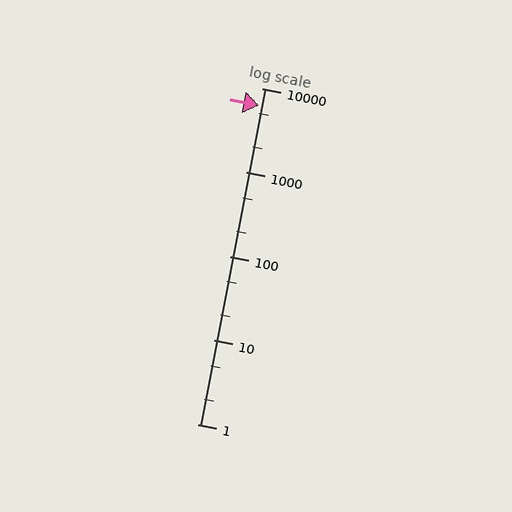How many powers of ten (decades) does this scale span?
The scale spans 4 decades, from 1 to 10000.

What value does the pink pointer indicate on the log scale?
The pointer indicates approximately 6200.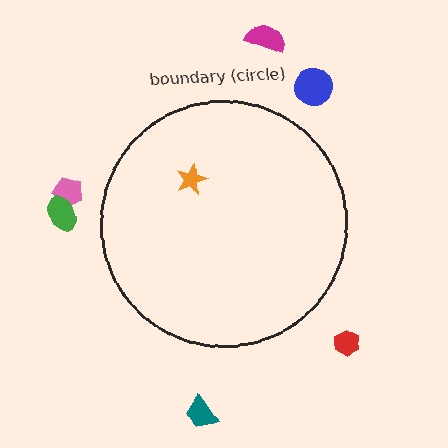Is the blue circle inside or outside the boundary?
Outside.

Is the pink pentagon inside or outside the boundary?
Outside.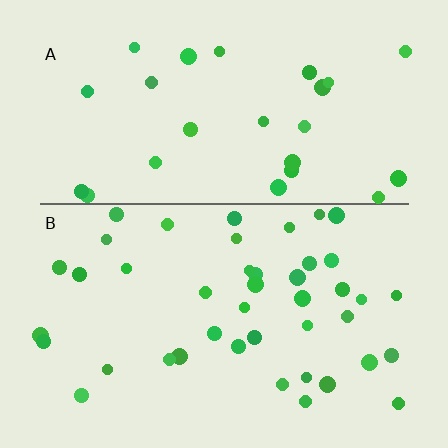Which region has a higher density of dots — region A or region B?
B (the bottom).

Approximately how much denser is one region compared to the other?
Approximately 1.6× — region B over region A.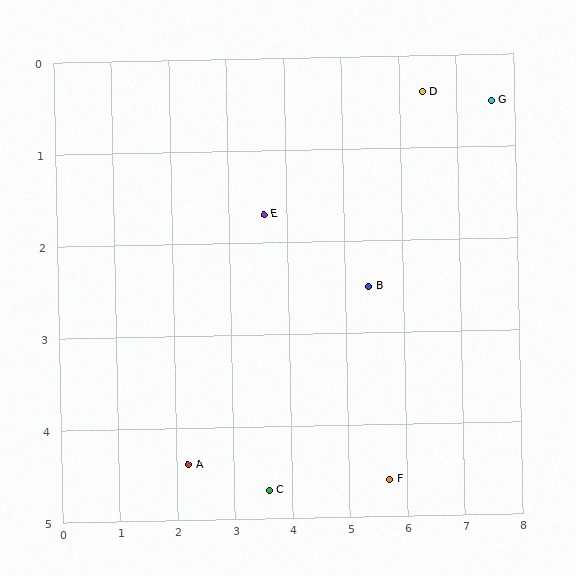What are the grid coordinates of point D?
Point D is at approximately (6.4, 0.4).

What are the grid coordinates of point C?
Point C is at approximately (3.6, 4.7).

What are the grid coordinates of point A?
Point A is at approximately (2.2, 4.4).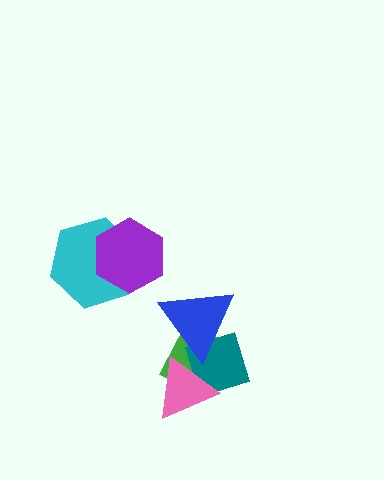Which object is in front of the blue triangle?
The pink triangle is in front of the blue triangle.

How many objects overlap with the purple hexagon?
1 object overlaps with the purple hexagon.